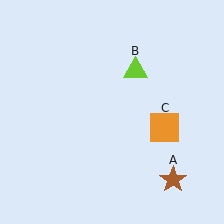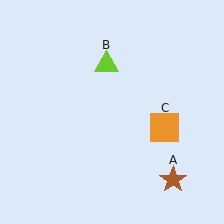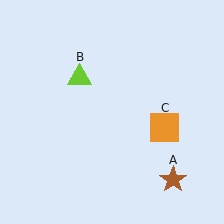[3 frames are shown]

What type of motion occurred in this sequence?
The lime triangle (object B) rotated counterclockwise around the center of the scene.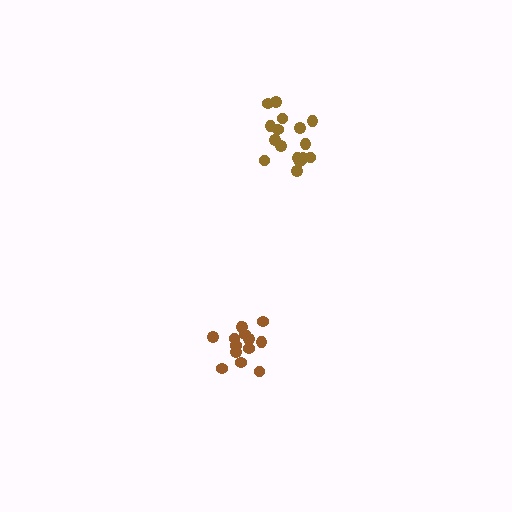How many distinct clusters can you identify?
There are 2 distinct clusters.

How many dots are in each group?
Group 1: 16 dots, Group 2: 14 dots (30 total).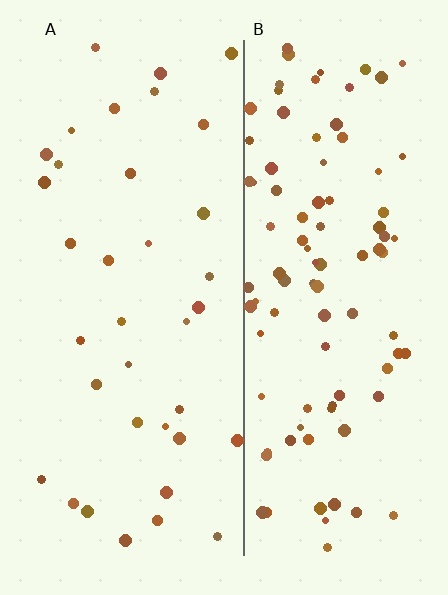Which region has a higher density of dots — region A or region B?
B (the right).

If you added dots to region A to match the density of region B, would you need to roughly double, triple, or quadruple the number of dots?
Approximately triple.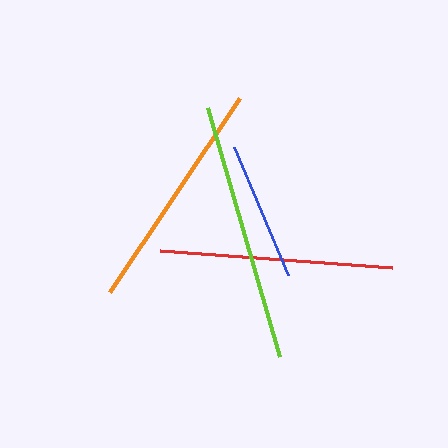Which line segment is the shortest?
The blue line is the shortest at approximately 139 pixels.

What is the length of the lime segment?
The lime segment is approximately 259 pixels long.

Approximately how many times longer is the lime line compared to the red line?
The lime line is approximately 1.1 times the length of the red line.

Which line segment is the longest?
The lime line is the longest at approximately 259 pixels.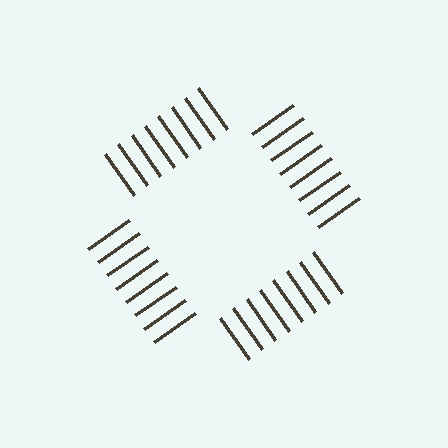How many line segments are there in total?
32 — 8 along each of the 4 edges.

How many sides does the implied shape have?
4 sides — the line-ends trace a square.